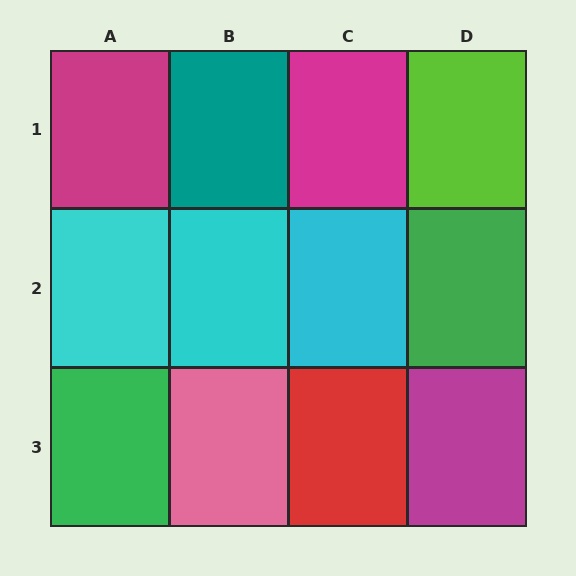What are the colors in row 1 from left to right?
Magenta, teal, magenta, lime.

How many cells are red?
1 cell is red.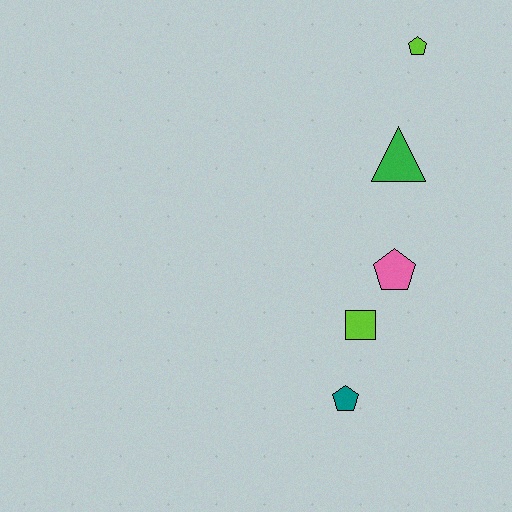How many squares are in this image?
There is 1 square.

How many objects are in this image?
There are 5 objects.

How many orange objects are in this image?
There are no orange objects.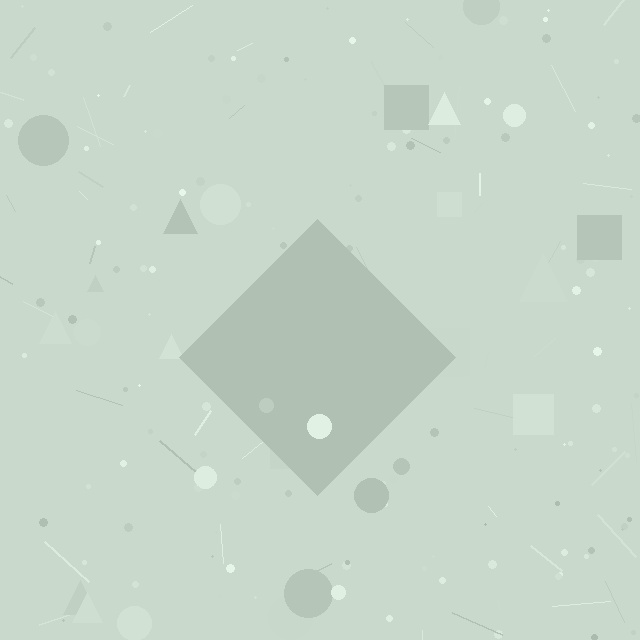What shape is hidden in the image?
A diamond is hidden in the image.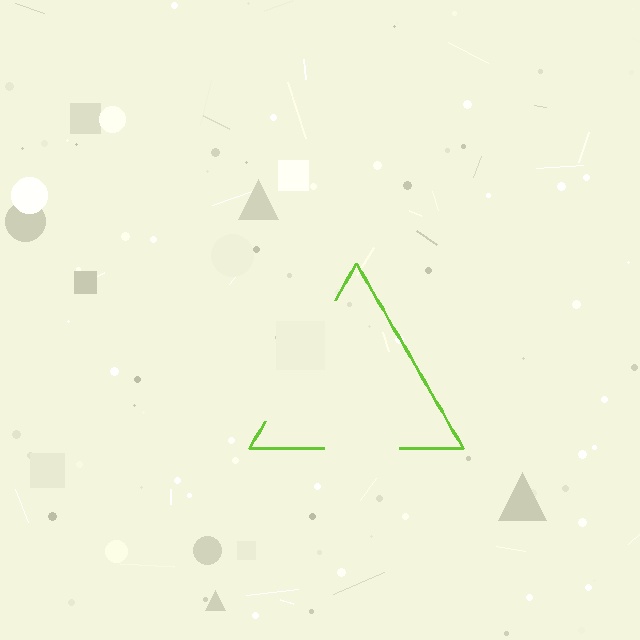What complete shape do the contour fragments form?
The contour fragments form a triangle.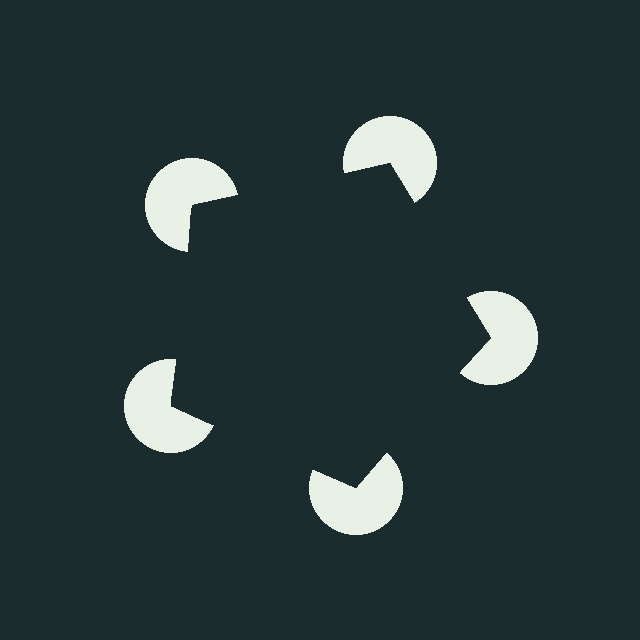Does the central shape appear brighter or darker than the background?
It typically appears slightly darker than the background, even though no actual brightness change is drawn.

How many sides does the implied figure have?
5 sides.